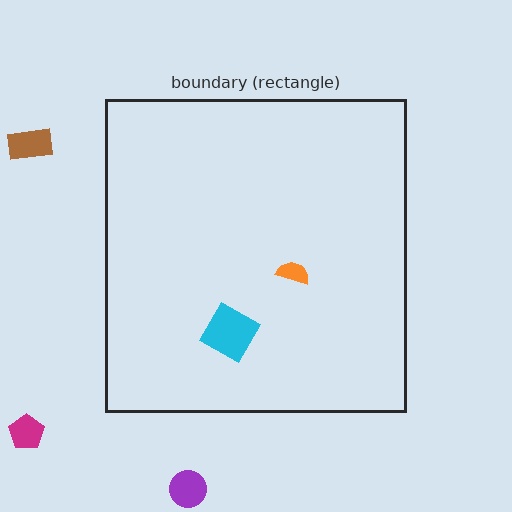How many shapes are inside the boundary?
2 inside, 3 outside.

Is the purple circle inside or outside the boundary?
Outside.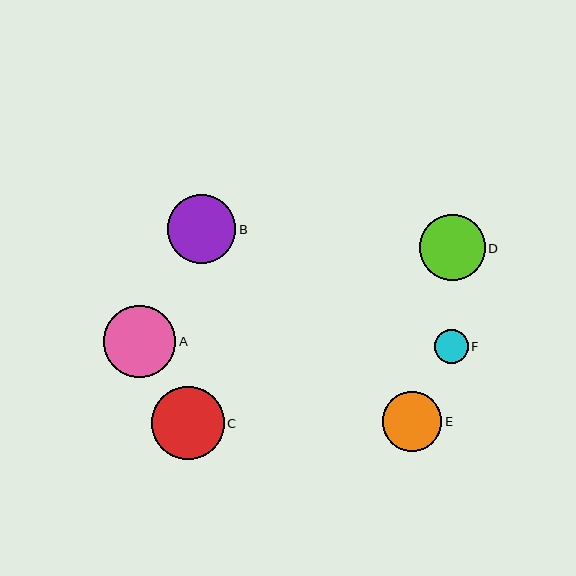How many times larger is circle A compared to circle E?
Circle A is approximately 1.2 times the size of circle E.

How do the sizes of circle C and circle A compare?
Circle C and circle A are approximately the same size.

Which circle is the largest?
Circle C is the largest with a size of approximately 73 pixels.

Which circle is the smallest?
Circle F is the smallest with a size of approximately 34 pixels.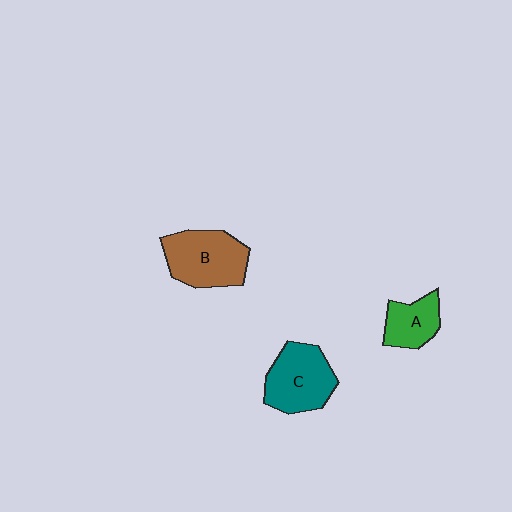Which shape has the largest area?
Shape B (brown).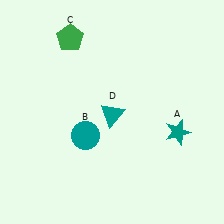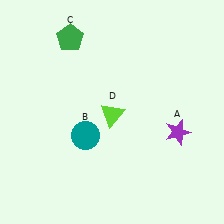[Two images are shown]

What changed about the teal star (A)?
In Image 1, A is teal. In Image 2, it changed to purple.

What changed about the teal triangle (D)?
In Image 1, D is teal. In Image 2, it changed to lime.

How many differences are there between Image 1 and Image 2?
There are 2 differences between the two images.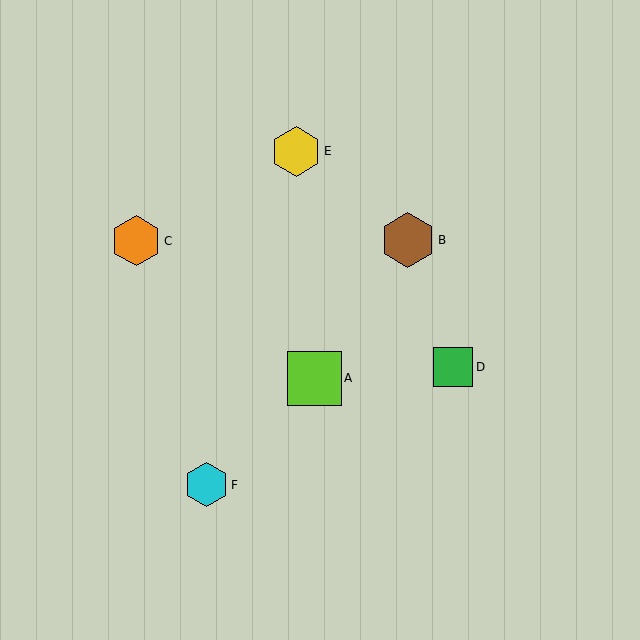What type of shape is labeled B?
Shape B is a brown hexagon.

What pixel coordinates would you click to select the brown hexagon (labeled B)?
Click at (408, 240) to select the brown hexagon B.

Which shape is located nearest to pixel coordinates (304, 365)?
The lime square (labeled A) at (314, 378) is nearest to that location.